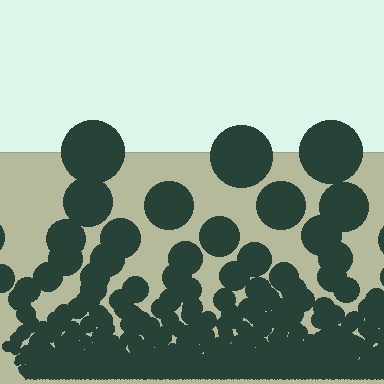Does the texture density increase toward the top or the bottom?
Density increases toward the bottom.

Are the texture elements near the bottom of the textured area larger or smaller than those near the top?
Smaller. The gradient is inverted — elements near the bottom are smaller and denser.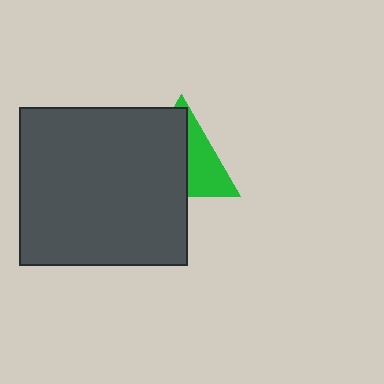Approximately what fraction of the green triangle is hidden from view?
Roughly 58% of the green triangle is hidden behind the dark gray rectangle.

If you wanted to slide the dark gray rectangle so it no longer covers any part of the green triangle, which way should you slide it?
Slide it left — that is the most direct way to separate the two shapes.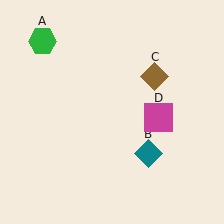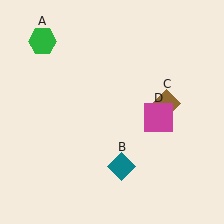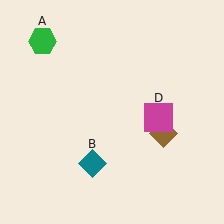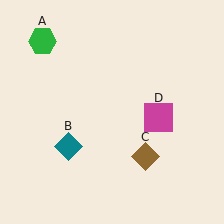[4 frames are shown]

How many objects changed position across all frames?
2 objects changed position: teal diamond (object B), brown diamond (object C).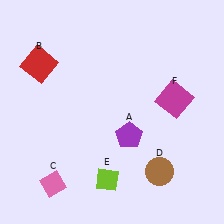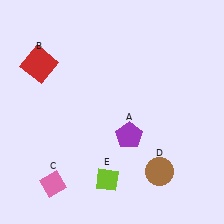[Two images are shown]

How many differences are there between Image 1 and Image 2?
There is 1 difference between the two images.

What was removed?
The magenta square (F) was removed in Image 2.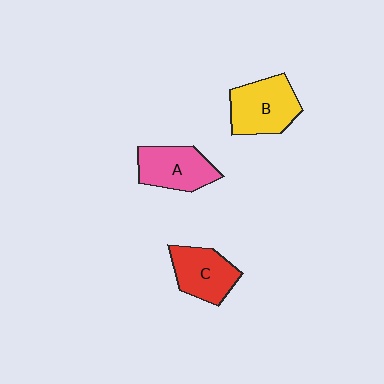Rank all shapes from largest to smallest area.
From largest to smallest: B (yellow), A (pink), C (red).